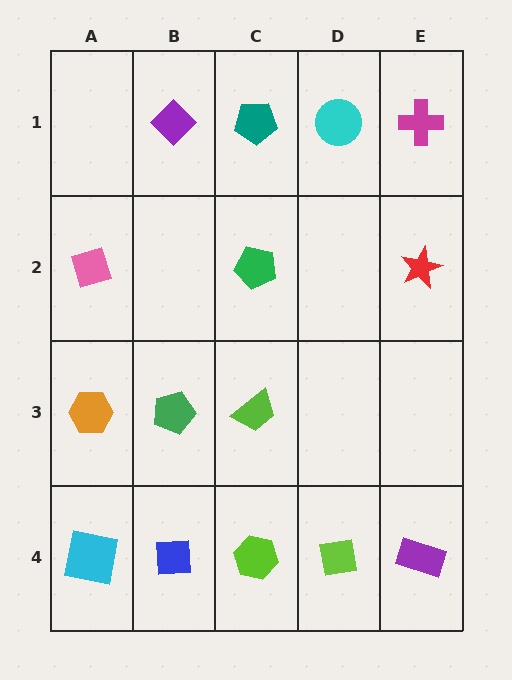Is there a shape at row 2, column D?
No, that cell is empty.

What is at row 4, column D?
A lime square.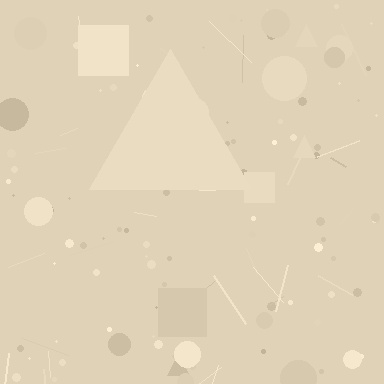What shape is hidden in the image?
A triangle is hidden in the image.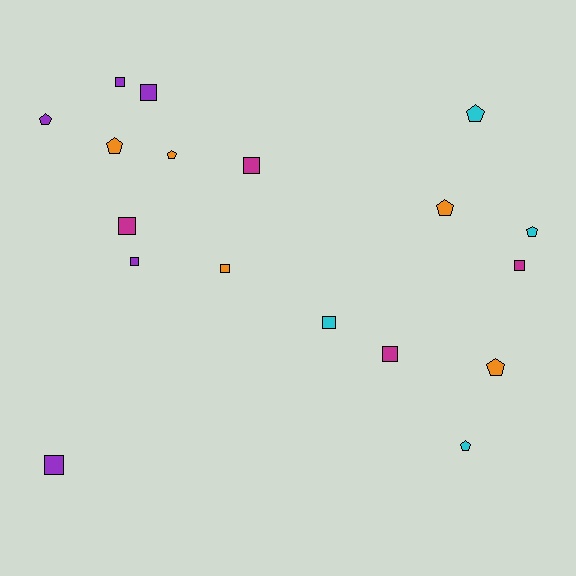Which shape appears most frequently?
Square, with 10 objects.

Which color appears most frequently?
Purple, with 5 objects.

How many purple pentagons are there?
There is 1 purple pentagon.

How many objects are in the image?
There are 18 objects.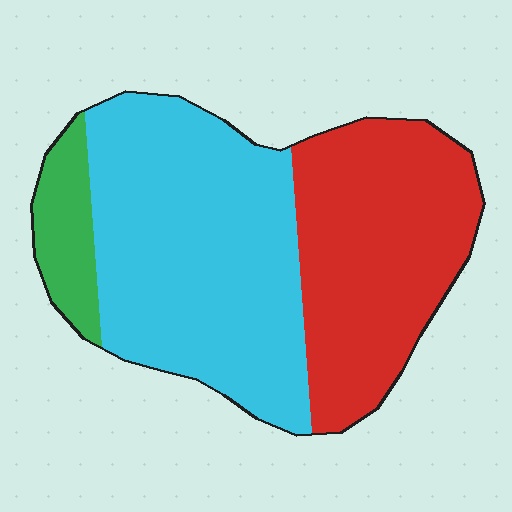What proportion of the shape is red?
Red takes up about two fifths (2/5) of the shape.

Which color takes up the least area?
Green, at roughly 10%.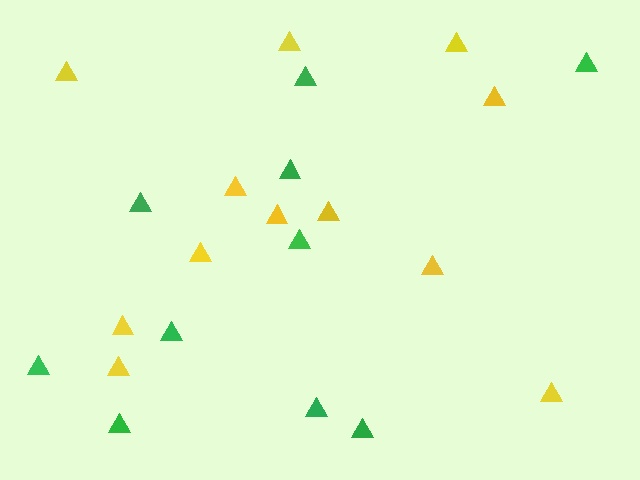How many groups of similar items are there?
There are 2 groups: one group of green triangles (10) and one group of yellow triangles (12).